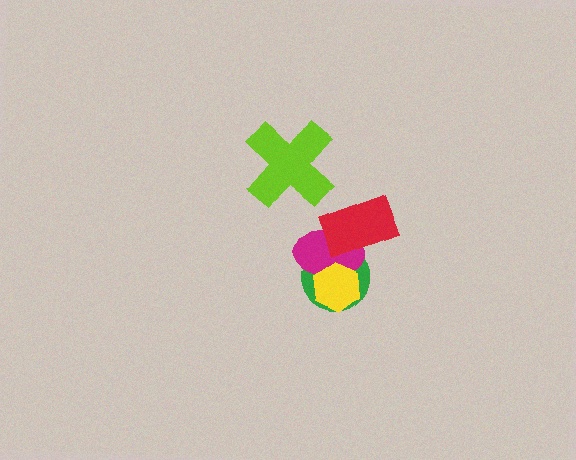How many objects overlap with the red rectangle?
2 objects overlap with the red rectangle.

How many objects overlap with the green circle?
3 objects overlap with the green circle.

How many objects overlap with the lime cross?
0 objects overlap with the lime cross.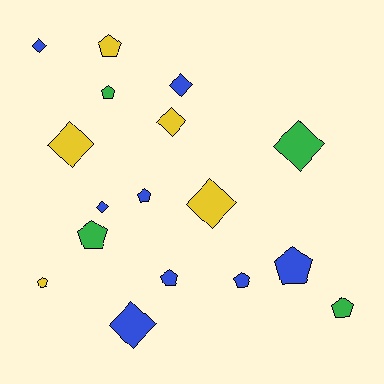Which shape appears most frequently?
Pentagon, with 9 objects.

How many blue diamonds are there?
There are 4 blue diamonds.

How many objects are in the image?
There are 17 objects.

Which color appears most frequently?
Blue, with 8 objects.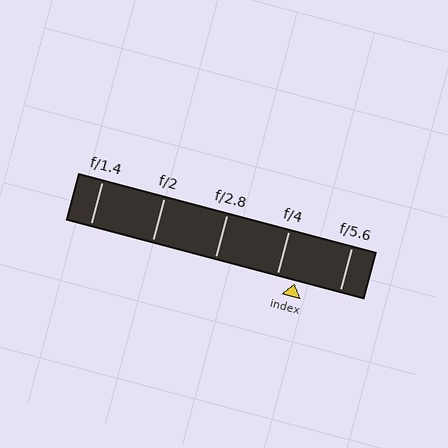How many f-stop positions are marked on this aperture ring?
There are 5 f-stop positions marked.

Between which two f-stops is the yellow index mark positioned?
The index mark is between f/4 and f/5.6.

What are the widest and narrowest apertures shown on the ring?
The widest aperture shown is f/1.4 and the narrowest is f/5.6.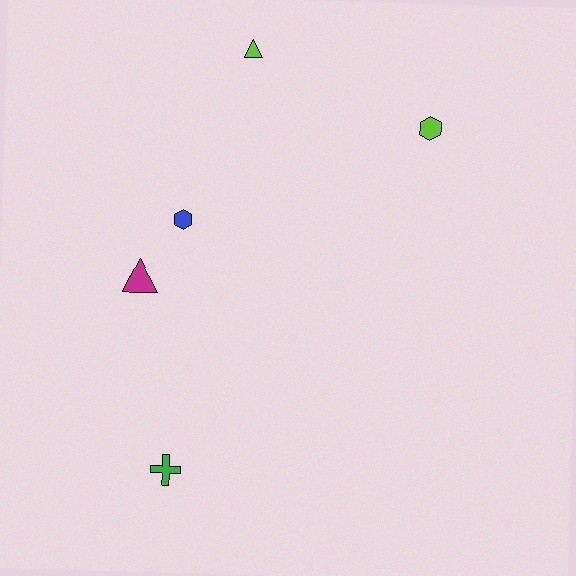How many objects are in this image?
There are 5 objects.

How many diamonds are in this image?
There are no diamonds.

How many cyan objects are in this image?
There are no cyan objects.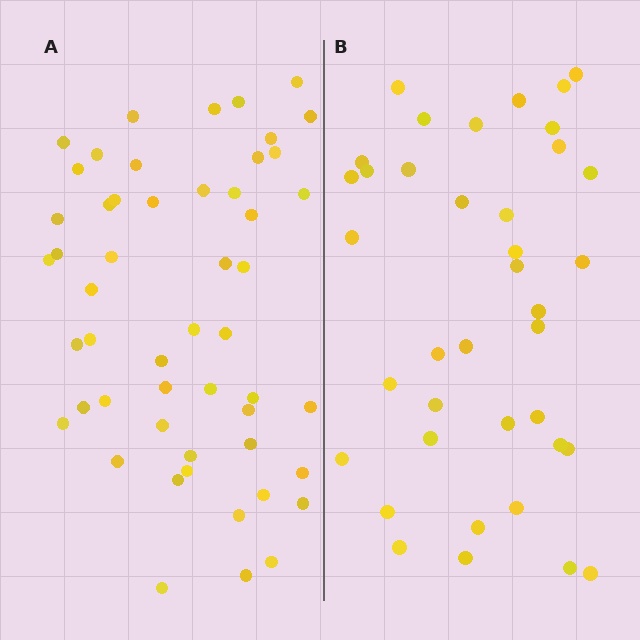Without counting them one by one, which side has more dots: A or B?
Region A (the left region) has more dots.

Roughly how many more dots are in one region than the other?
Region A has approximately 15 more dots than region B.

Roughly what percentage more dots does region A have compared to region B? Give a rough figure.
About 35% more.